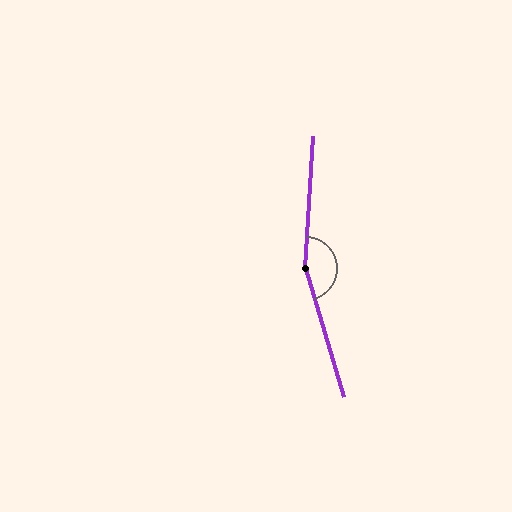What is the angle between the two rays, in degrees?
Approximately 160 degrees.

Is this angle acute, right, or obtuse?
It is obtuse.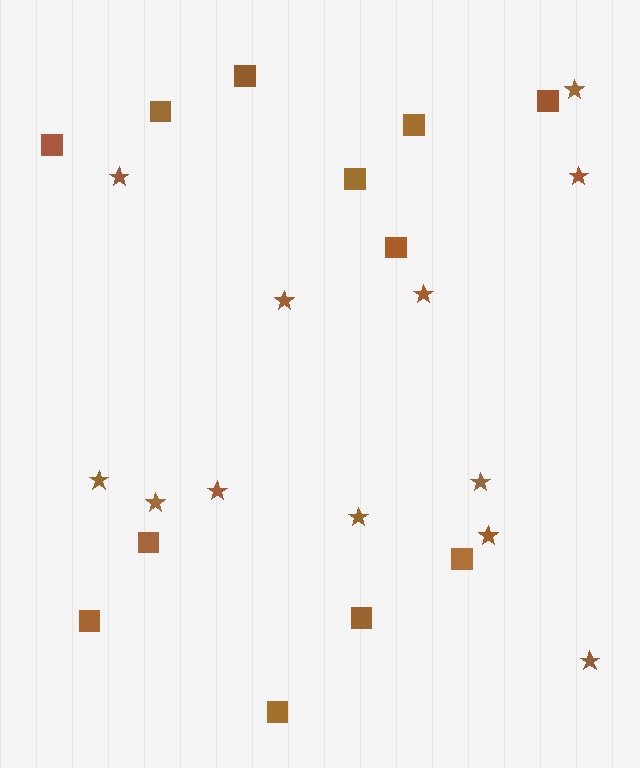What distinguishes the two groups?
There are 2 groups: one group of stars (12) and one group of squares (12).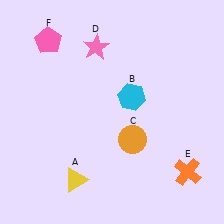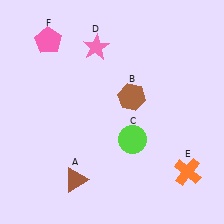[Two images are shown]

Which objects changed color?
A changed from yellow to brown. B changed from cyan to brown. C changed from orange to lime.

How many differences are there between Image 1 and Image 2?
There are 3 differences between the two images.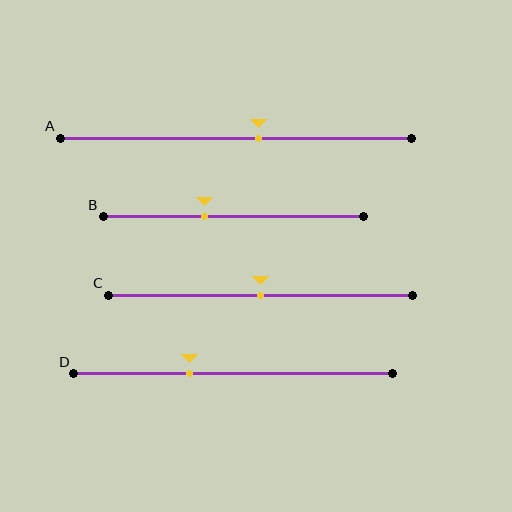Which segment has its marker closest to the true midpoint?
Segment C has its marker closest to the true midpoint.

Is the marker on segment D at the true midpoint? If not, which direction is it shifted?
No, the marker on segment D is shifted to the left by about 14% of the segment length.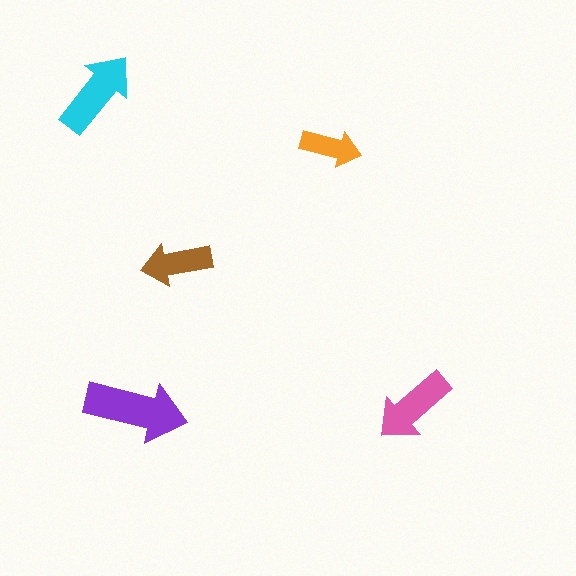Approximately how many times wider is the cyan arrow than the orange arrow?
About 1.5 times wider.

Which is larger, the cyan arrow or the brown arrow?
The cyan one.